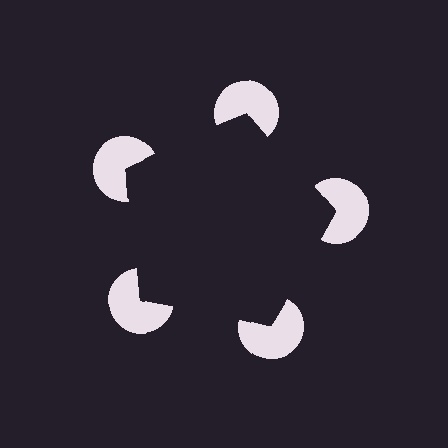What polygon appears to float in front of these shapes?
An illusory pentagon — its edges are inferred from the aligned wedge cuts in the pac-man discs, not physically drawn.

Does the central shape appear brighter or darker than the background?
It typically appears slightly darker than the background, even though no actual brightness change is drawn.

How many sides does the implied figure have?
5 sides.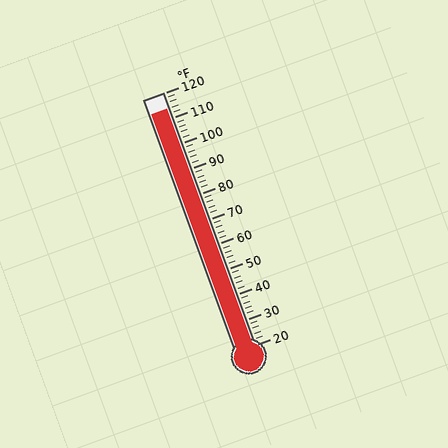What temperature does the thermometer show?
The thermometer shows approximately 114°F.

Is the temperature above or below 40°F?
The temperature is above 40°F.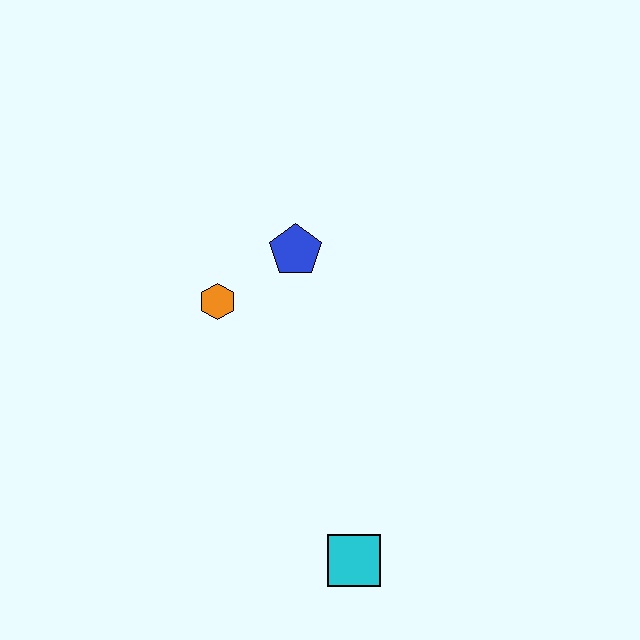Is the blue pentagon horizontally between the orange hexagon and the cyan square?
Yes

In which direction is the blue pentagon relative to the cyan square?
The blue pentagon is above the cyan square.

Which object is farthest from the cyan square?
The blue pentagon is farthest from the cyan square.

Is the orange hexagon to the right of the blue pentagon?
No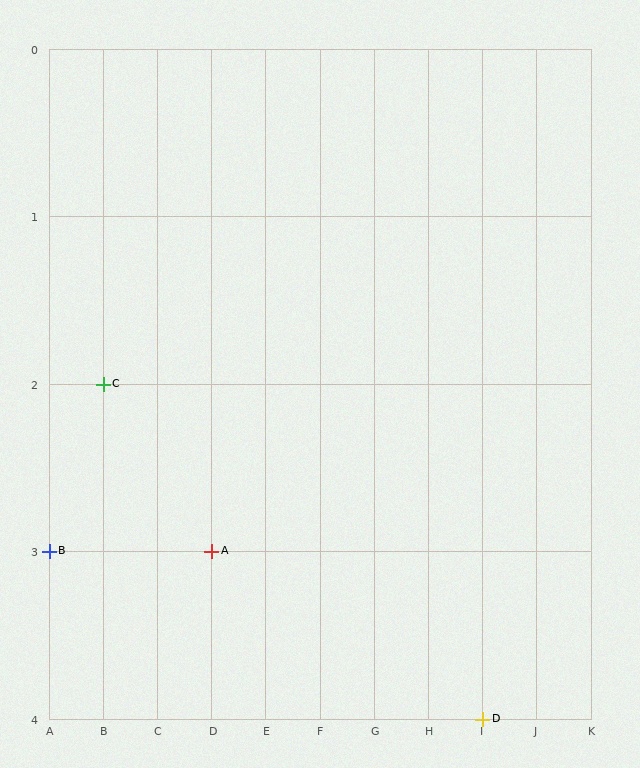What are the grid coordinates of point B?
Point B is at grid coordinates (A, 3).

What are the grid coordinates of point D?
Point D is at grid coordinates (I, 4).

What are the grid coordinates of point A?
Point A is at grid coordinates (D, 3).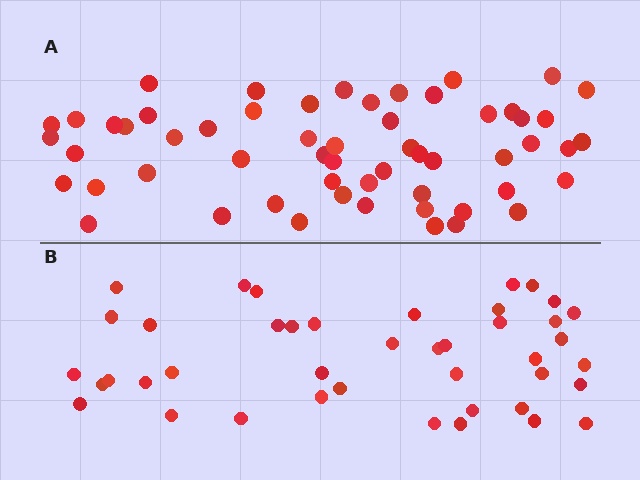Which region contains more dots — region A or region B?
Region A (the top region) has more dots.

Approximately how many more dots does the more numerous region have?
Region A has approximately 15 more dots than region B.